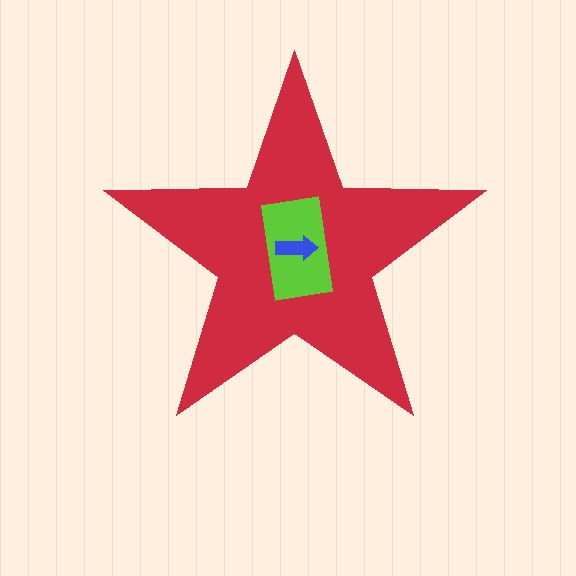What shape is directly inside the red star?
The lime rectangle.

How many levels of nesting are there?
3.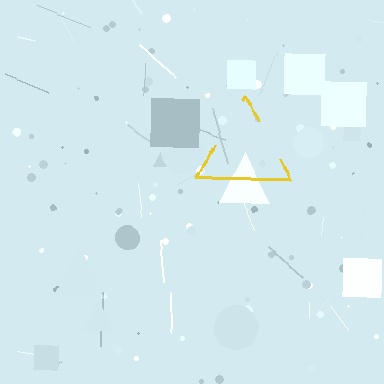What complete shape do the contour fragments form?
The contour fragments form a triangle.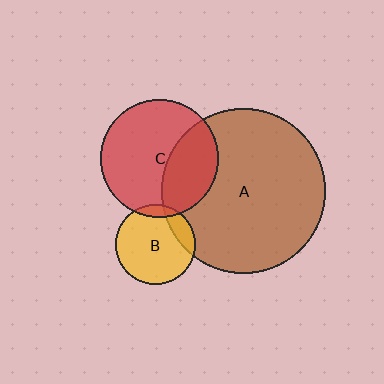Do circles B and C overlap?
Yes.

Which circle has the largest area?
Circle A (brown).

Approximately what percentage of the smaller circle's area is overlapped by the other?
Approximately 10%.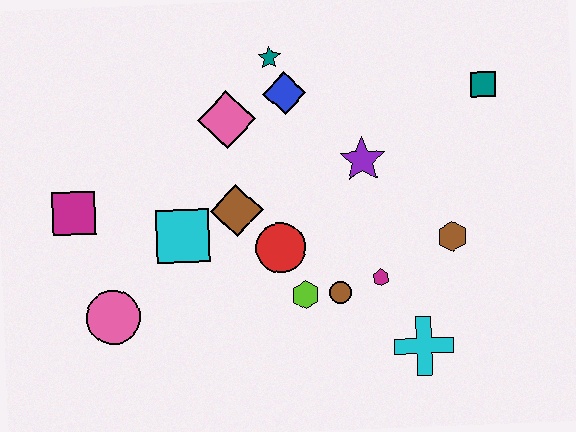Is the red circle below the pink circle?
No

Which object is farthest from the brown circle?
The magenta square is farthest from the brown circle.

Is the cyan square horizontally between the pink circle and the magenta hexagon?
Yes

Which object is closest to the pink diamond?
The blue diamond is closest to the pink diamond.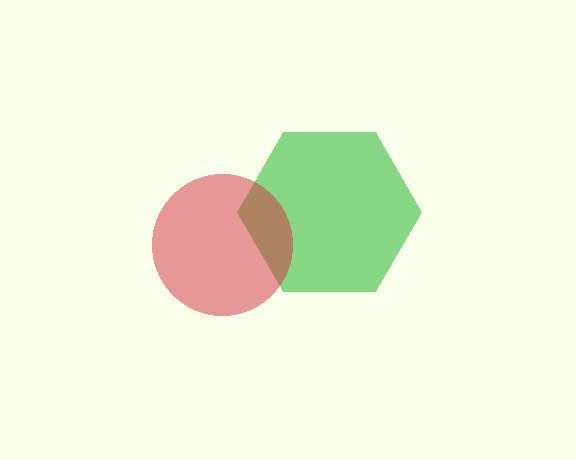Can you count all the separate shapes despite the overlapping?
Yes, there are 2 separate shapes.